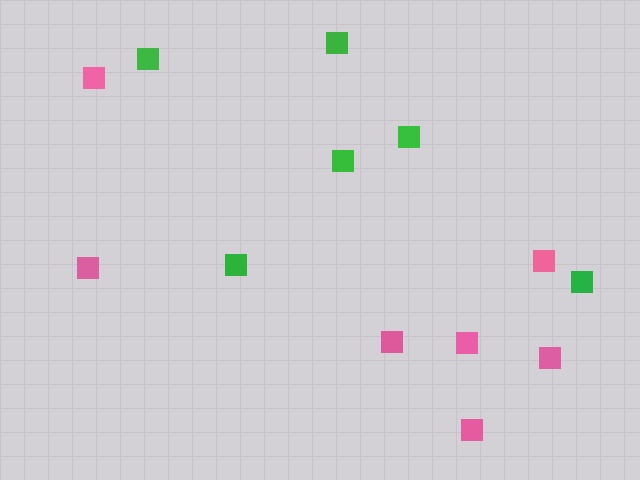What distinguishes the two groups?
There are 2 groups: one group of green squares (6) and one group of pink squares (7).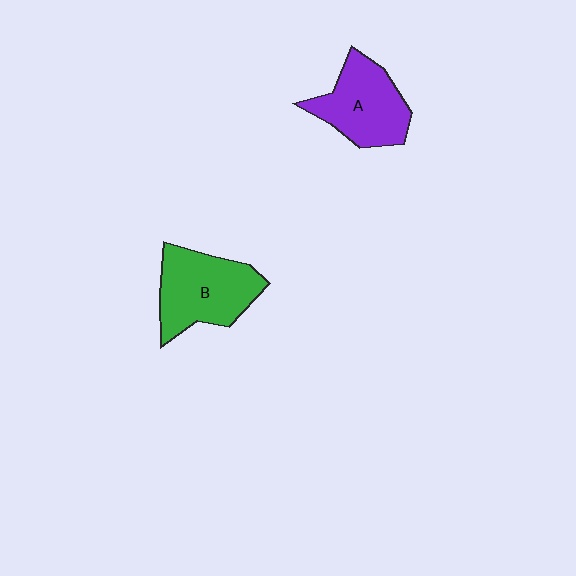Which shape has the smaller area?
Shape A (purple).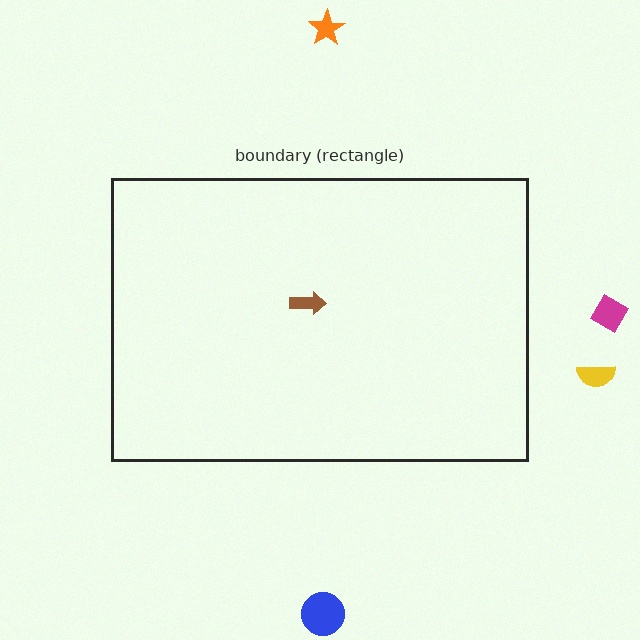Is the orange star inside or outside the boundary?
Outside.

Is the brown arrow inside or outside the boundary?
Inside.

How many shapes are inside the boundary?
1 inside, 4 outside.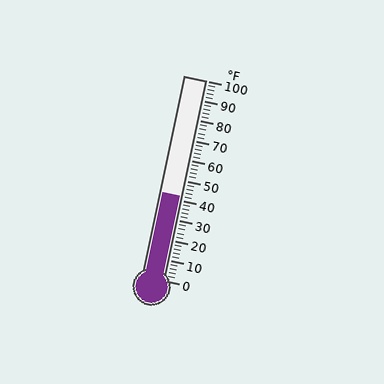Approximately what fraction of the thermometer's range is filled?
The thermometer is filled to approximately 40% of its range.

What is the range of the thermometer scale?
The thermometer scale ranges from 0°F to 100°F.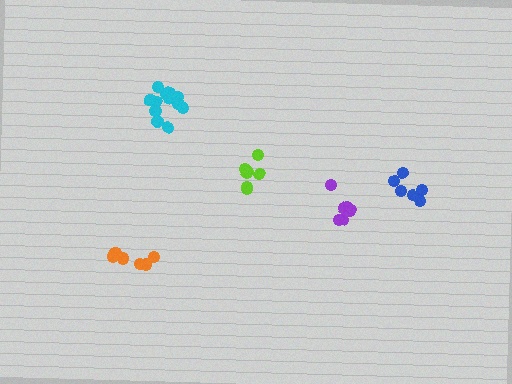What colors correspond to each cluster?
The clusters are colored: purple, lime, orange, cyan, blue.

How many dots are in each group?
Group 1: 6 dots, Group 2: 7 dots, Group 3: 7 dots, Group 4: 12 dots, Group 5: 6 dots (38 total).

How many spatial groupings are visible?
There are 5 spatial groupings.